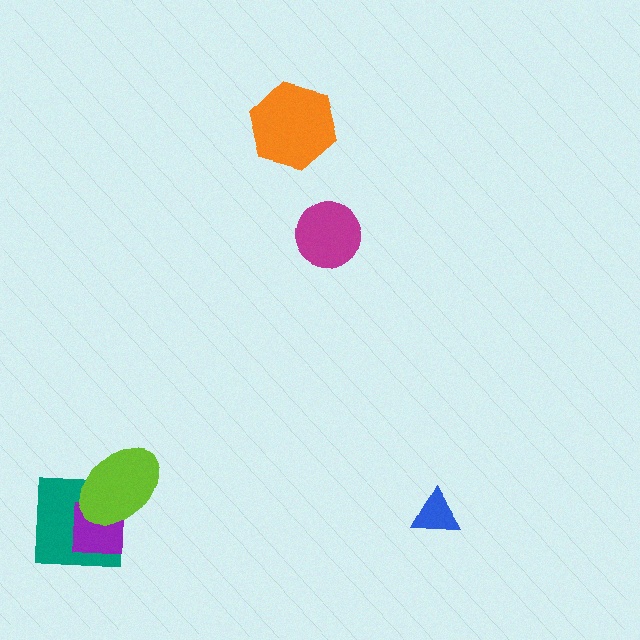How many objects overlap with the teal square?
2 objects overlap with the teal square.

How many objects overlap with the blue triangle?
0 objects overlap with the blue triangle.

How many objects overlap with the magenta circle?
0 objects overlap with the magenta circle.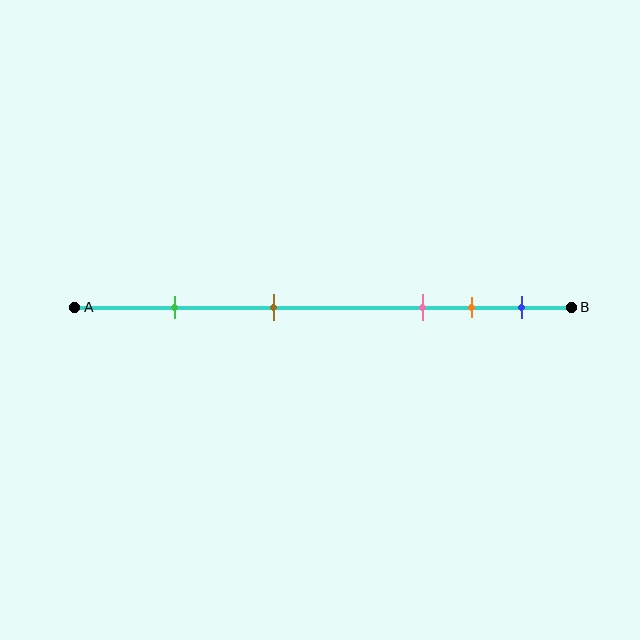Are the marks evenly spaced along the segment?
No, the marks are not evenly spaced.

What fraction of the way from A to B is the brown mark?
The brown mark is approximately 40% (0.4) of the way from A to B.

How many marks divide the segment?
There are 5 marks dividing the segment.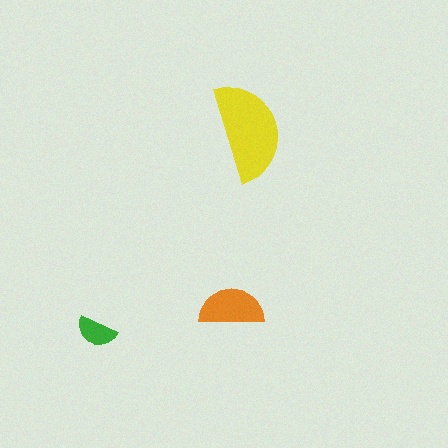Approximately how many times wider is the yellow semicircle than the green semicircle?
About 2.5 times wider.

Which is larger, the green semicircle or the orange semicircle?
The orange one.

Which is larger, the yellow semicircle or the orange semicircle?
The yellow one.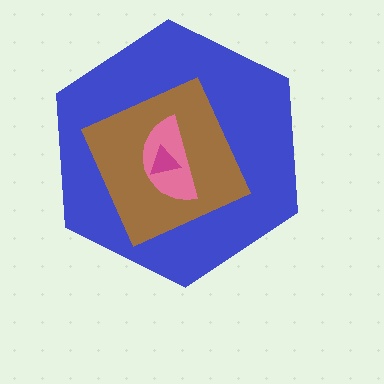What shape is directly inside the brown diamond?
The pink semicircle.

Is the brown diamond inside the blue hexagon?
Yes.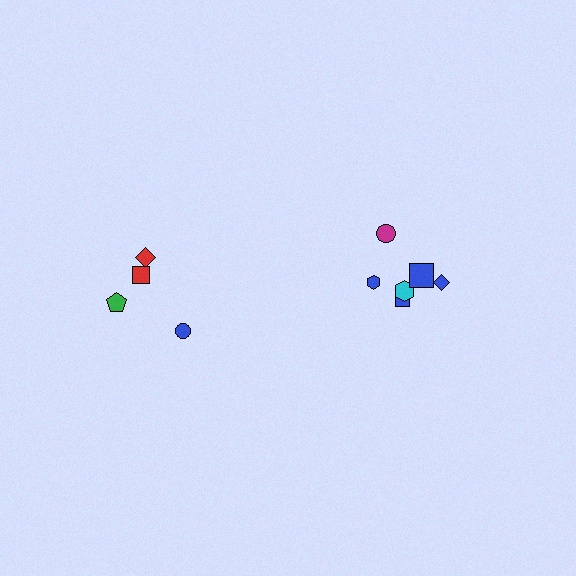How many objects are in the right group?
There are 6 objects.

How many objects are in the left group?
There are 4 objects.